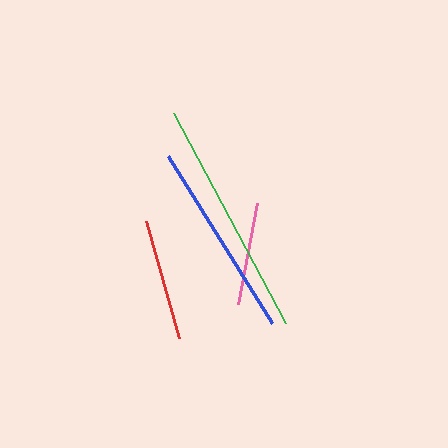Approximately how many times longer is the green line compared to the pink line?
The green line is approximately 2.3 times the length of the pink line.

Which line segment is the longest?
The green line is the longest at approximately 238 pixels.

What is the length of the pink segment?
The pink segment is approximately 103 pixels long.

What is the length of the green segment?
The green segment is approximately 238 pixels long.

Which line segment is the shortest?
The pink line is the shortest at approximately 103 pixels.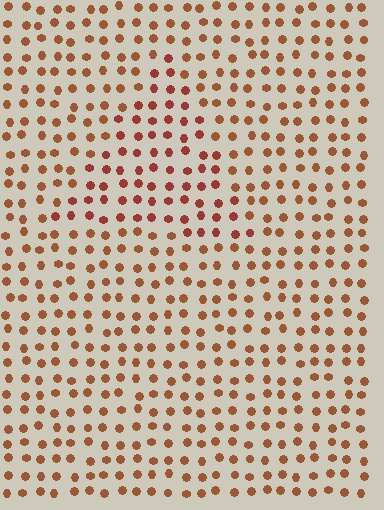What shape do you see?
I see a triangle.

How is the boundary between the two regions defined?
The boundary is defined purely by a slight shift in hue (about 19 degrees). Spacing, size, and orientation are identical on both sides.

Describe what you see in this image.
The image is filled with small brown elements in a uniform arrangement. A triangle-shaped region is visible where the elements are tinted to a slightly different hue, forming a subtle color boundary.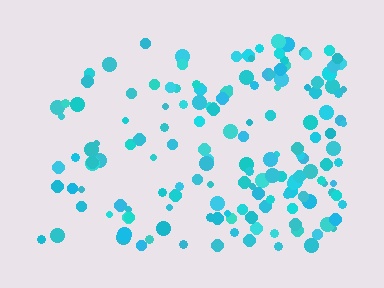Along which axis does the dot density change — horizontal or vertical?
Horizontal.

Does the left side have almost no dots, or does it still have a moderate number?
Still a moderate number, just noticeably fewer than the right.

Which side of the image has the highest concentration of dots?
The right.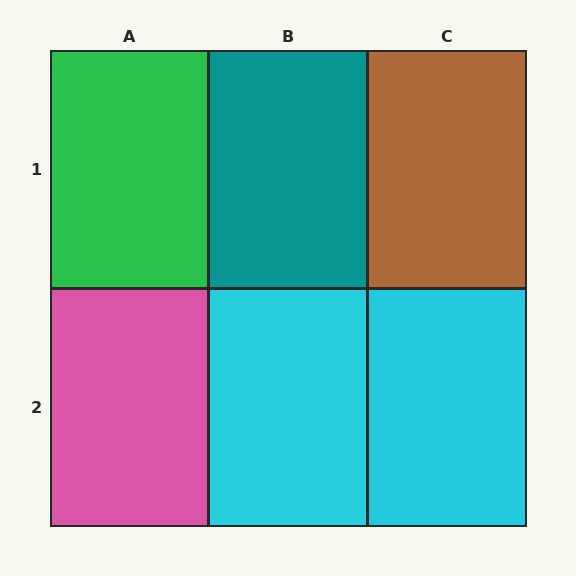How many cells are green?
1 cell is green.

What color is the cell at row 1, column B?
Teal.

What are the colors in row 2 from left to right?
Pink, cyan, cyan.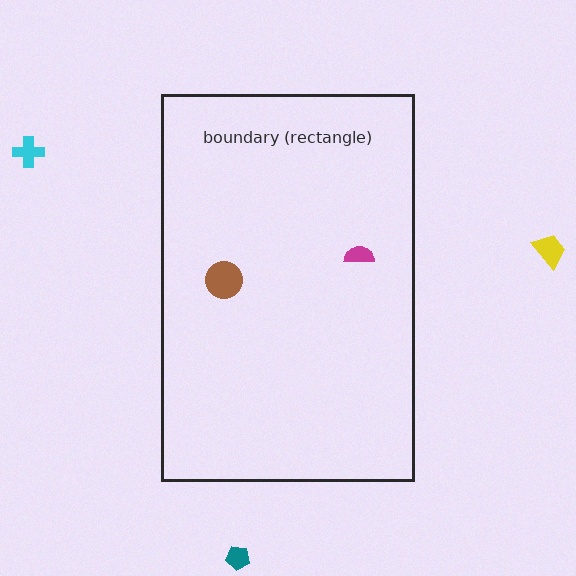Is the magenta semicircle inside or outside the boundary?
Inside.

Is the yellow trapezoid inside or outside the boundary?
Outside.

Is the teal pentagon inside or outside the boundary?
Outside.